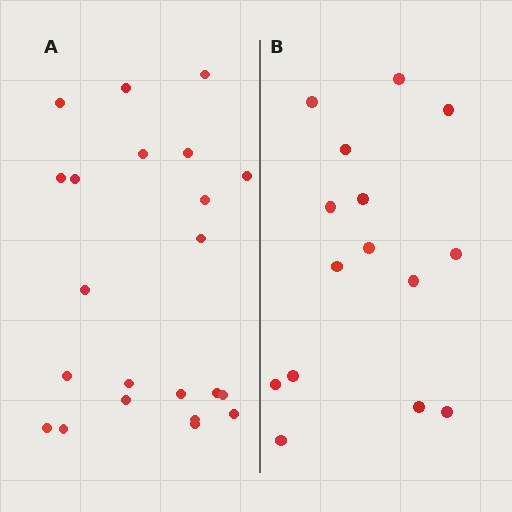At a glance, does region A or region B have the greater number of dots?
Region A (the left region) has more dots.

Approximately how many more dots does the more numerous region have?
Region A has roughly 8 or so more dots than region B.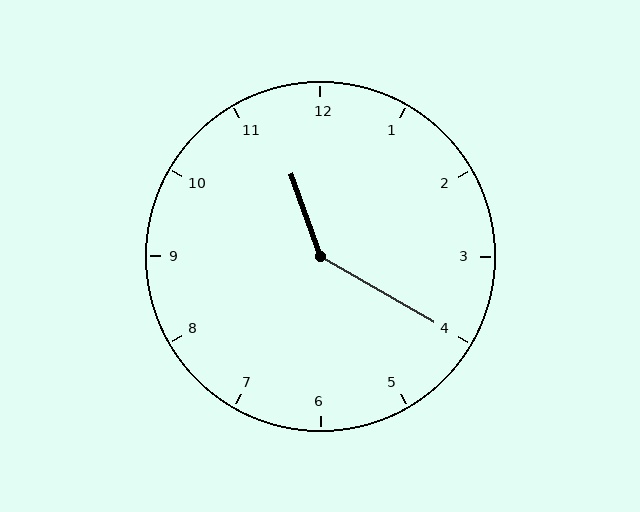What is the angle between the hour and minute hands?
Approximately 140 degrees.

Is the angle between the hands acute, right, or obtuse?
It is obtuse.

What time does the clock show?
11:20.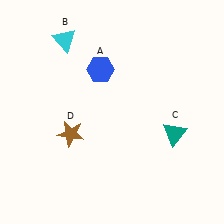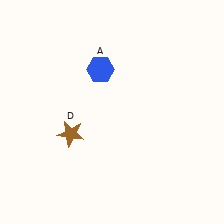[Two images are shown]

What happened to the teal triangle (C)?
The teal triangle (C) was removed in Image 2. It was in the bottom-right area of Image 1.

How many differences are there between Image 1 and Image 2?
There are 2 differences between the two images.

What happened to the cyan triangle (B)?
The cyan triangle (B) was removed in Image 2. It was in the top-left area of Image 1.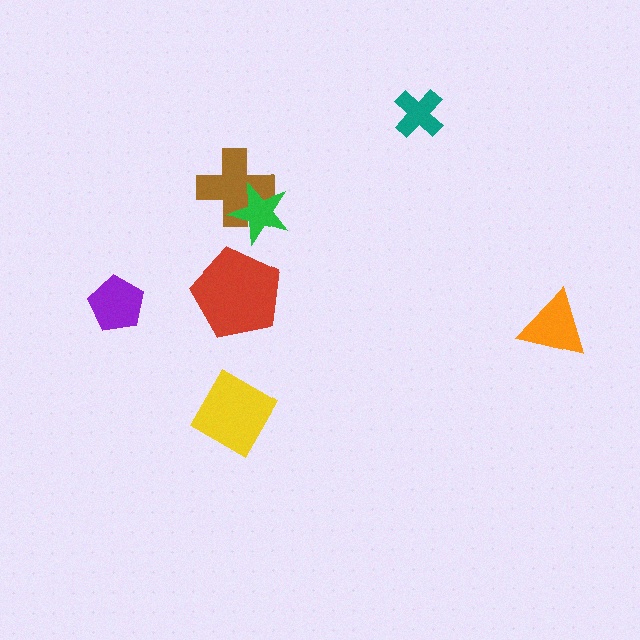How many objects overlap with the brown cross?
1 object overlaps with the brown cross.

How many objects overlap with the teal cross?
0 objects overlap with the teal cross.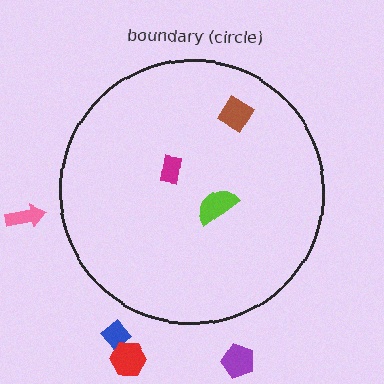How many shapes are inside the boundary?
3 inside, 4 outside.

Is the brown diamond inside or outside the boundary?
Inside.